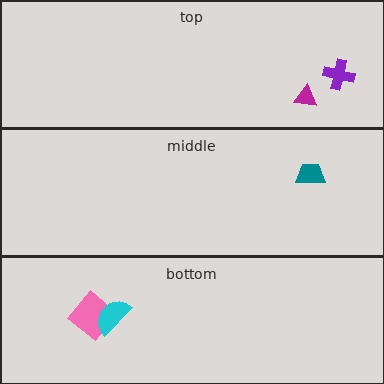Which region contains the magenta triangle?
The top region.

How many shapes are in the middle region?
1.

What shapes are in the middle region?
The teal trapezoid.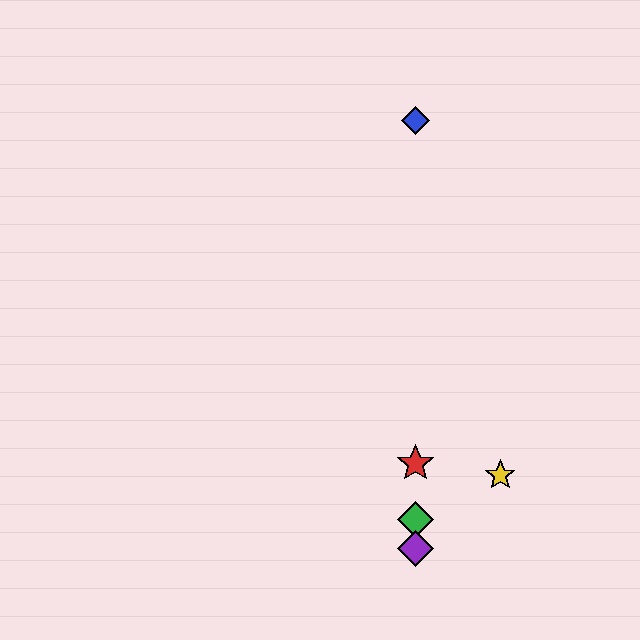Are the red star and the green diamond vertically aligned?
Yes, both are at x≈416.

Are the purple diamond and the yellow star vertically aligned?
No, the purple diamond is at x≈416 and the yellow star is at x≈500.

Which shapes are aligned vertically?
The red star, the blue diamond, the green diamond, the purple diamond are aligned vertically.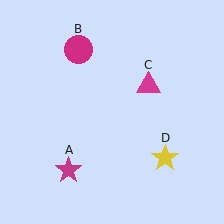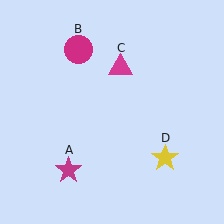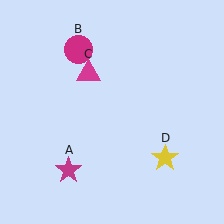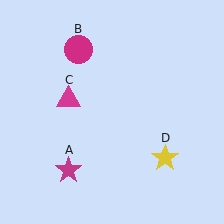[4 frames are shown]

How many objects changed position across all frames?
1 object changed position: magenta triangle (object C).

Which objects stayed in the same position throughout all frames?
Magenta star (object A) and magenta circle (object B) and yellow star (object D) remained stationary.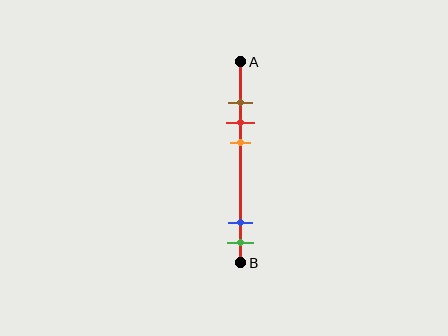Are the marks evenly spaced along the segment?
No, the marks are not evenly spaced.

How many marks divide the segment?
There are 5 marks dividing the segment.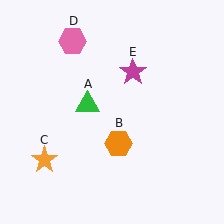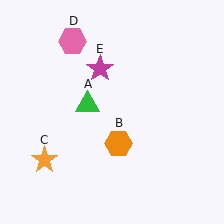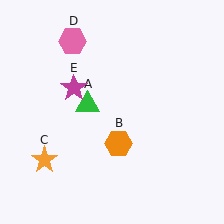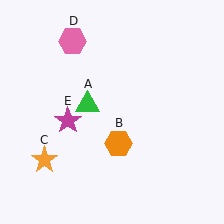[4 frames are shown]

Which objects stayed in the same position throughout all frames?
Green triangle (object A) and orange hexagon (object B) and orange star (object C) and pink hexagon (object D) remained stationary.